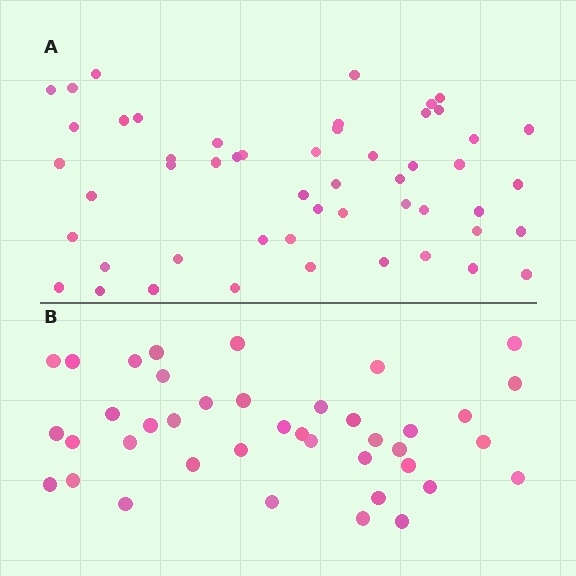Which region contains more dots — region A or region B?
Region A (the top region) has more dots.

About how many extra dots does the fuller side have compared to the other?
Region A has roughly 12 or so more dots than region B.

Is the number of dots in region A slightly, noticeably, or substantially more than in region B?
Region A has noticeably more, but not dramatically so. The ratio is roughly 1.3 to 1.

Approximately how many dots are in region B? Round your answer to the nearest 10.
About 40 dots.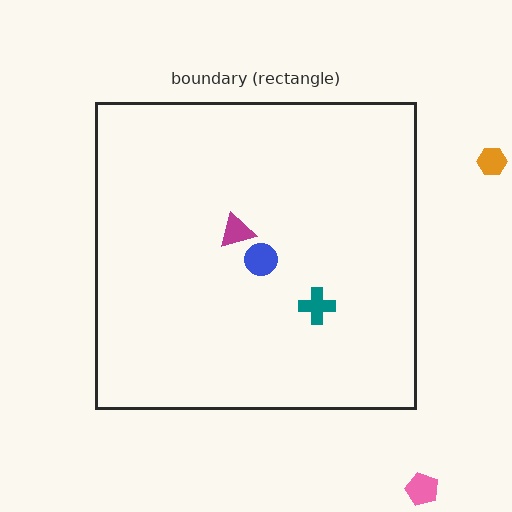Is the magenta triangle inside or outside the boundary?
Inside.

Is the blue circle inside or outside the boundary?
Inside.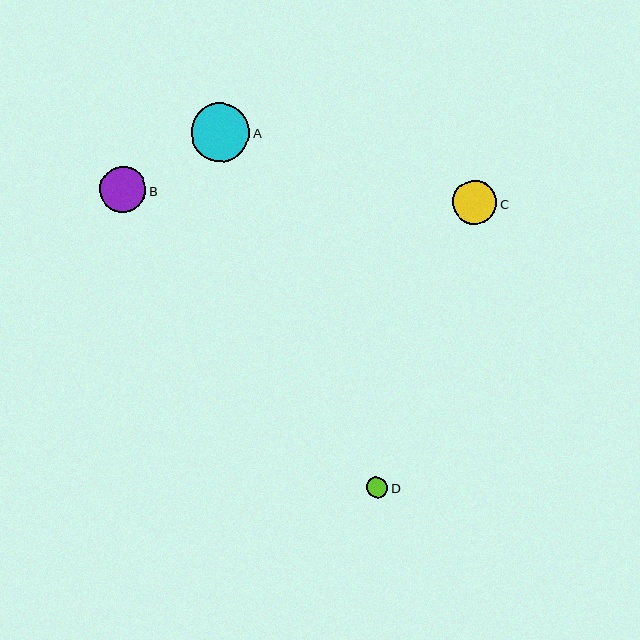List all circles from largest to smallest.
From largest to smallest: A, B, C, D.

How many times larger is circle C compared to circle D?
Circle C is approximately 2.0 times the size of circle D.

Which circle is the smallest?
Circle D is the smallest with a size of approximately 22 pixels.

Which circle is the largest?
Circle A is the largest with a size of approximately 59 pixels.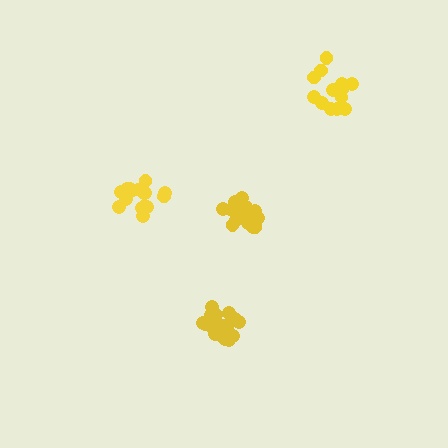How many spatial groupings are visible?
There are 4 spatial groupings.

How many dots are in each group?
Group 1: 14 dots, Group 2: 16 dots, Group 3: 16 dots, Group 4: 20 dots (66 total).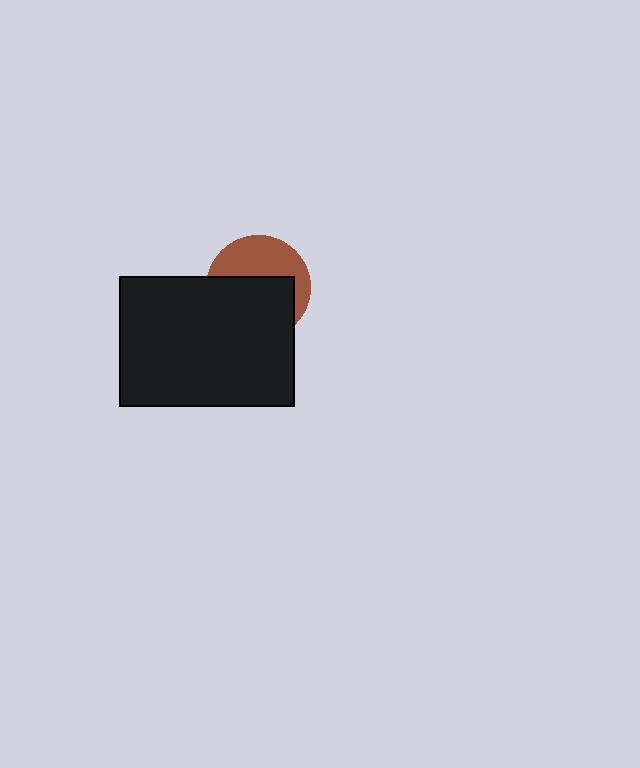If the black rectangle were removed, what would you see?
You would see the complete brown circle.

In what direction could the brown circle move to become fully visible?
The brown circle could move up. That would shift it out from behind the black rectangle entirely.